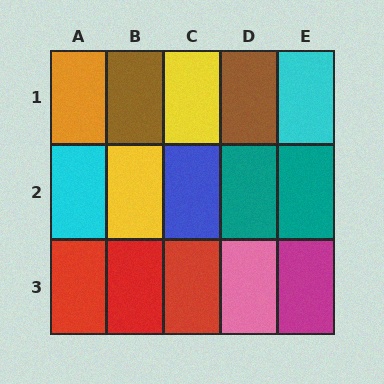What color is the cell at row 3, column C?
Red.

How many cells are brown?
2 cells are brown.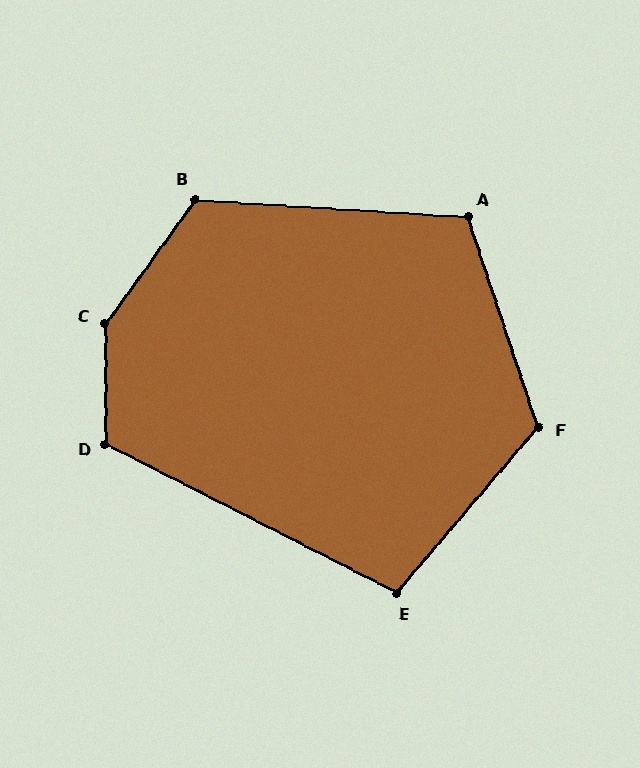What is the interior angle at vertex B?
Approximately 122 degrees (obtuse).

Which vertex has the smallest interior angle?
E, at approximately 103 degrees.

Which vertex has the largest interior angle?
C, at approximately 144 degrees.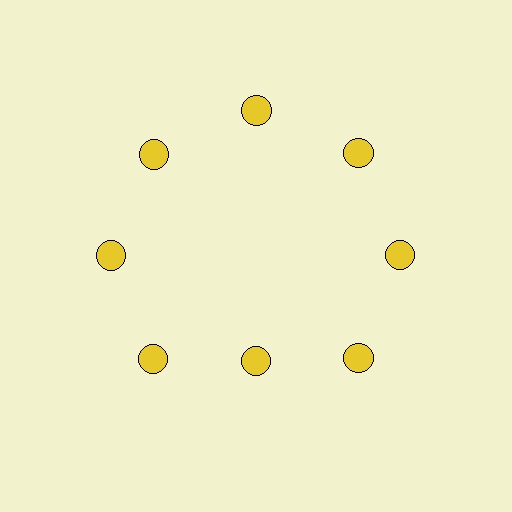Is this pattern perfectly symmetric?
No. The 8 yellow circles are arranged in a ring, but one element near the 6 o'clock position is pulled inward toward the center, breaking the 8-fold rotational symmetry.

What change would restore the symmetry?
The symmetry would be restored by moving it outward, back onto the ring so that all 8 circles sit at equal angles and equal distance from the center.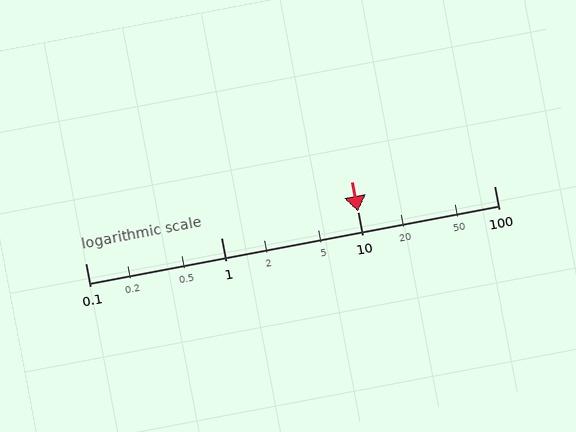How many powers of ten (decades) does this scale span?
The scale spans 3 decades, from 0.1 to 100.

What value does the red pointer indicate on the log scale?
The pointer indicates approximately 10.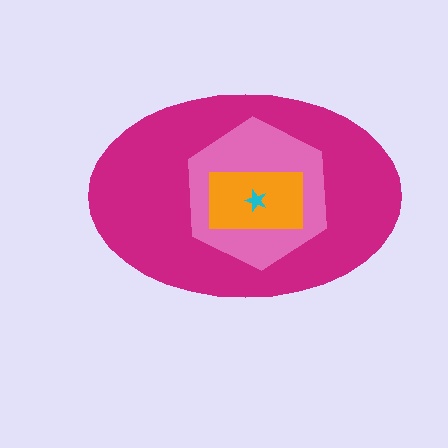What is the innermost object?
The cyan star.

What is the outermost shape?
The magenta ellipse.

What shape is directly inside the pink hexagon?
The orange rectangle.